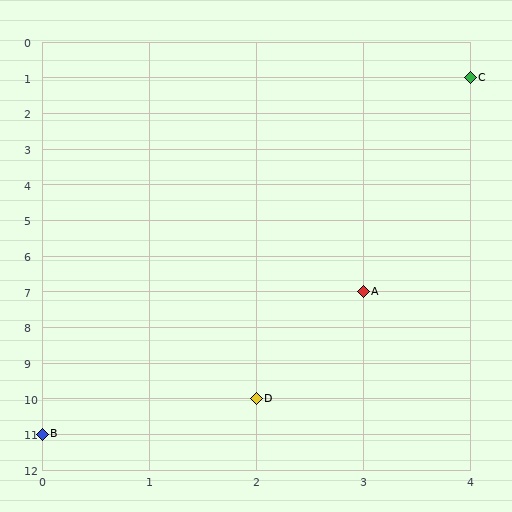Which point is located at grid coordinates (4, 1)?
Point C is at (4, 1).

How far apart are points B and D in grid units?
Points B and D are 2 columns and 1 row apart (about 2.2 grid units diagonally).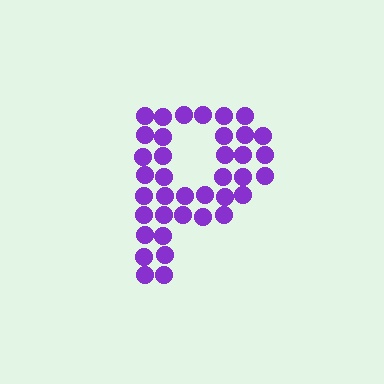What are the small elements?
The small elements are circles.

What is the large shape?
The large shape is the letter P.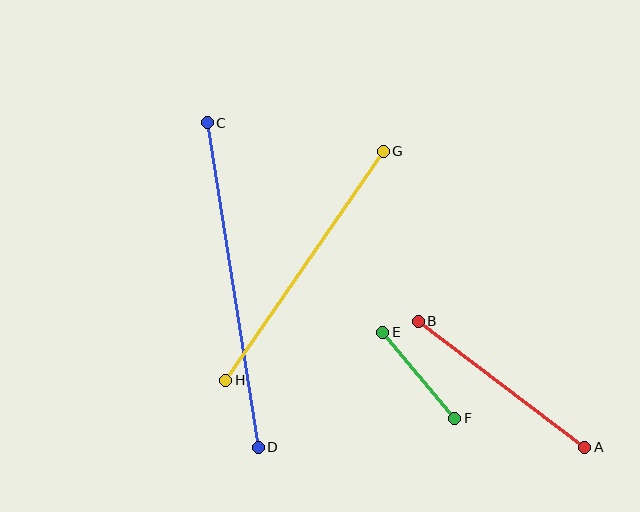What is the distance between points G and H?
The distance is approximately 278 pixels.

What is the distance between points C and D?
The distance is approximately 329 pixels.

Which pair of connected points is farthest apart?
Points C and D are farthest apart.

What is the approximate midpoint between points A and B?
The midpoint is at approximately (502, 384) pixels.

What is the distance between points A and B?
The distance is approximately 209 pixels.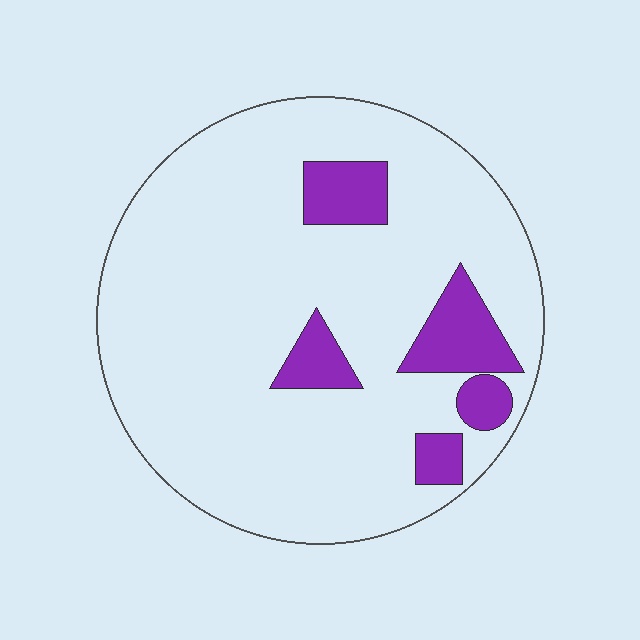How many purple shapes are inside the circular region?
5.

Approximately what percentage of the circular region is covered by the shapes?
Approximately 15%.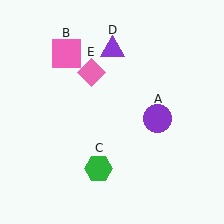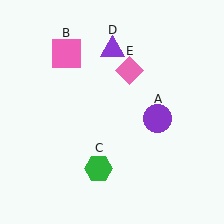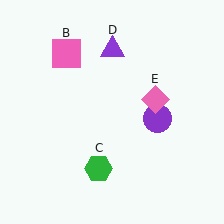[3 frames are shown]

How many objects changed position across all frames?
1 object changed position: pink diamond (object E).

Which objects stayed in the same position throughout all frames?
Purple circle (object A) and pink square (object B) and green hexagon (object C) and purple triangle (object D) remained stationary.